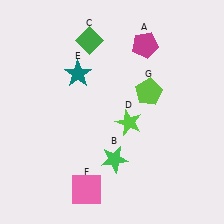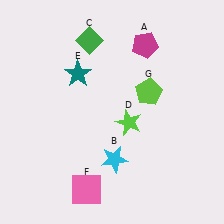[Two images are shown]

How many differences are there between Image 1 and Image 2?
There is 1 difference between the two images.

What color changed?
The star (B) changed from green in Image 1 to cyan in Image 2.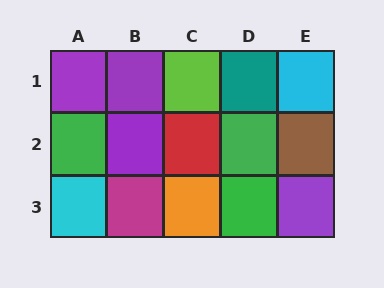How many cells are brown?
1 cell is brown.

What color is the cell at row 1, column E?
Cyan.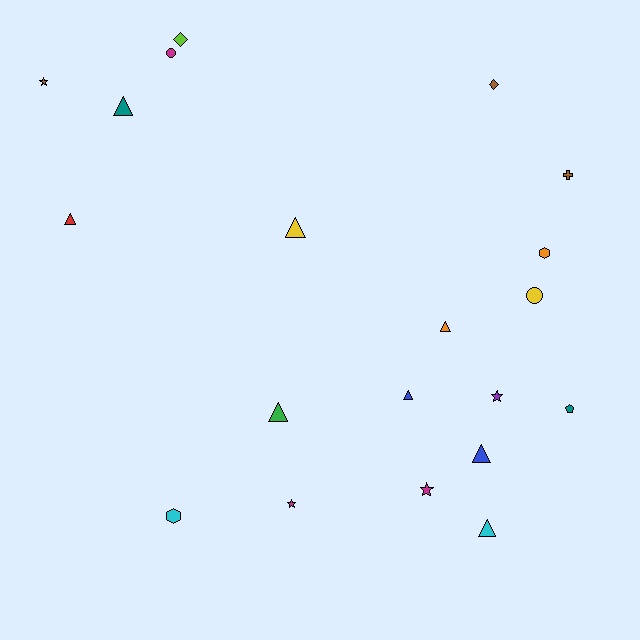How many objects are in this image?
There are 20 objects.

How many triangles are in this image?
There are 8 triangles.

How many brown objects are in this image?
There are 3 brown objects.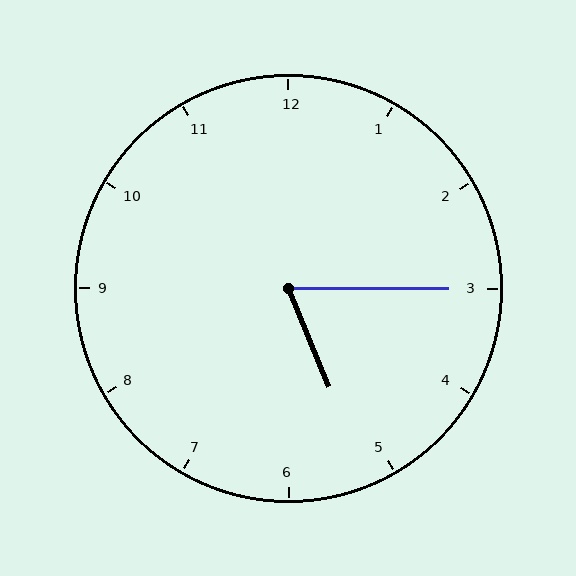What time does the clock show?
5:15.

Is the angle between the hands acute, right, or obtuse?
It is acute.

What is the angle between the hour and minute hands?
Approximately 68 degrees.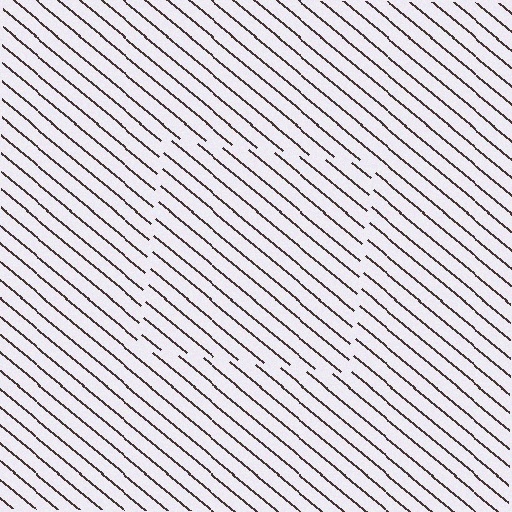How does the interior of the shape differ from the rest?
The interior of the shape contains the same grating, shifted by half a period — the contour is defined by the phase discontinuity where line-ends from the inner and outer gratings abut.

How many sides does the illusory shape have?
4 sides — the line-ends trace a square.